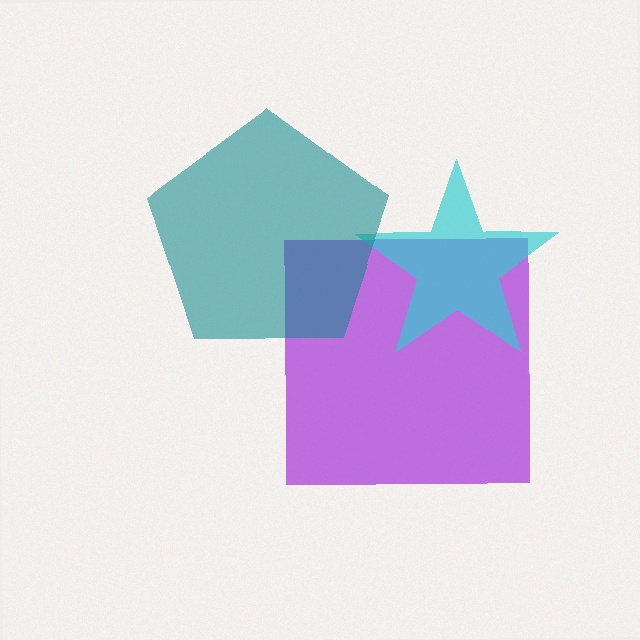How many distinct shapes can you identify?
There are 3 distinct shapes: a purple square, a cyan star, a teal pentagon.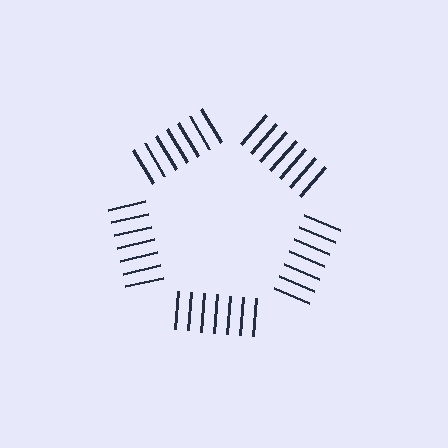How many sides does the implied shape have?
5 sides — the line-ends trace a pentagon.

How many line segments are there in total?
35 — 7 along each of the 5 edges.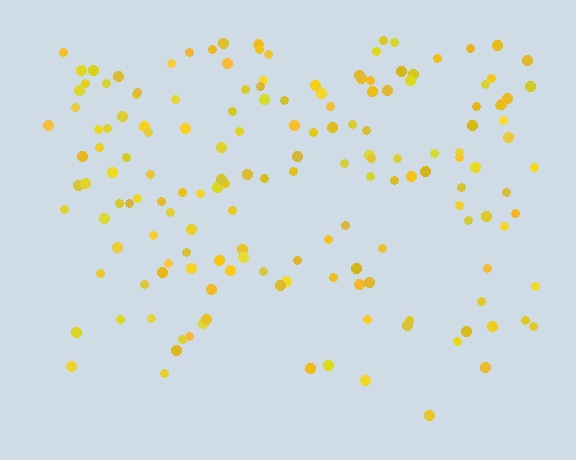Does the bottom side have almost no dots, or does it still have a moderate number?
Still a moderate number, just noticeably fewer than the top.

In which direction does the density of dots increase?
From bottom to top, with the top side densest.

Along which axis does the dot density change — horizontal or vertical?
Vertical.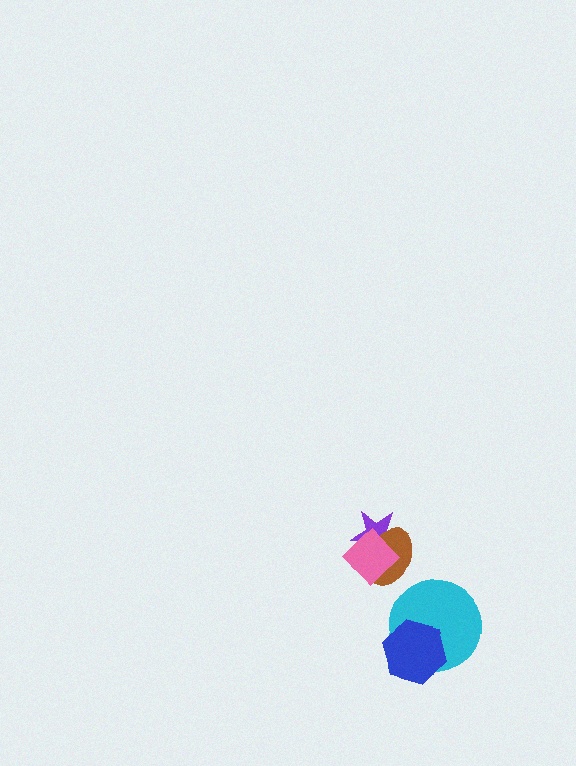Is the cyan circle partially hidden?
Yes, it is partially covered by another shape.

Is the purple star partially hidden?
Yes, it is partially covered by another shape.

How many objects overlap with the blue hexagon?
1 object overlaps with the blue hexagon.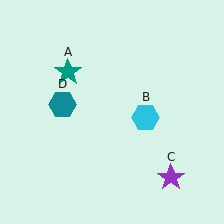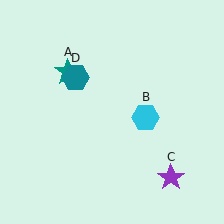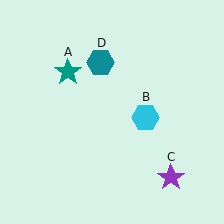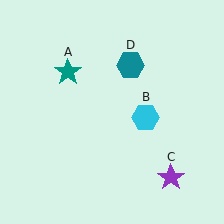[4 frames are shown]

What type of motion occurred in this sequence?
The teal hexagon (object D) rotated clockwise around the center of the scene.